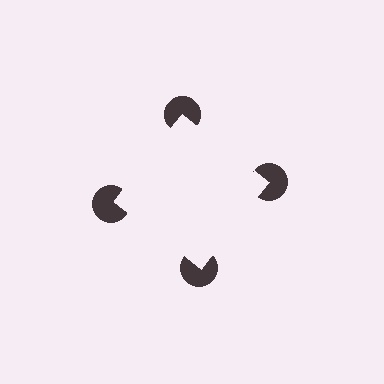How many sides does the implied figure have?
4 sides.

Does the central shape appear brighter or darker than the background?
It typically appears slightly brighter than the background, even though no actual brightness change is drawn.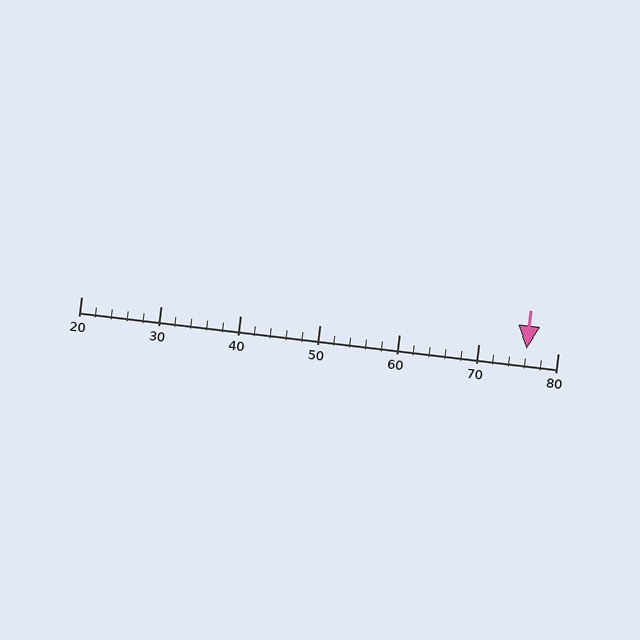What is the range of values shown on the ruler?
The ruler shows values from 20 to 80.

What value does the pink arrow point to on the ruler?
The pink arrow points to approximately 76.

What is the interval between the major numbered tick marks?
The major tick marks are spaced 10 units apart.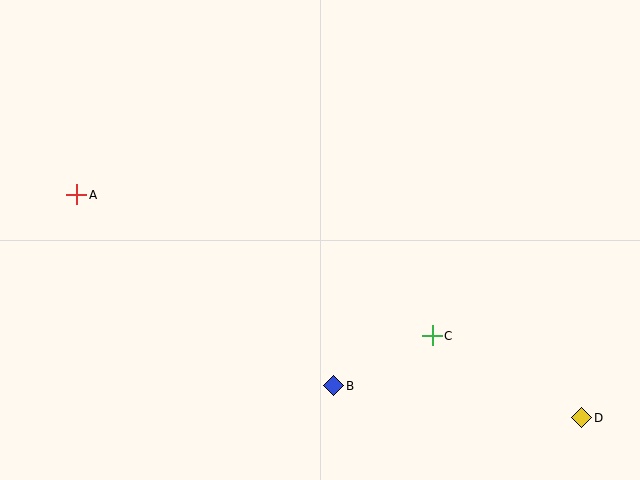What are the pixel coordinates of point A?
Point A is at (77, 195).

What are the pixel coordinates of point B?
Point B is at (334, 386).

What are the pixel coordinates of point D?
Point D is at (582, 418).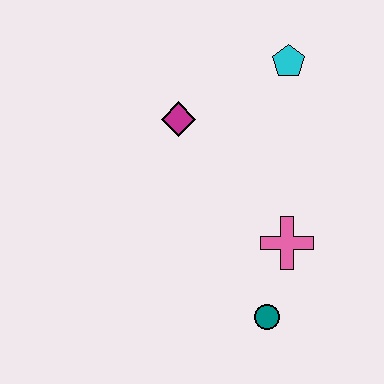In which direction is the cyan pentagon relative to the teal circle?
The cyan pentagon is above the teal circle.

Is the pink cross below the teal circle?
No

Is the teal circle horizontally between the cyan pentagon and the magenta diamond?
Yes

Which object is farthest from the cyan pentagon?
The teal circle is farthest from the cyan pentagon.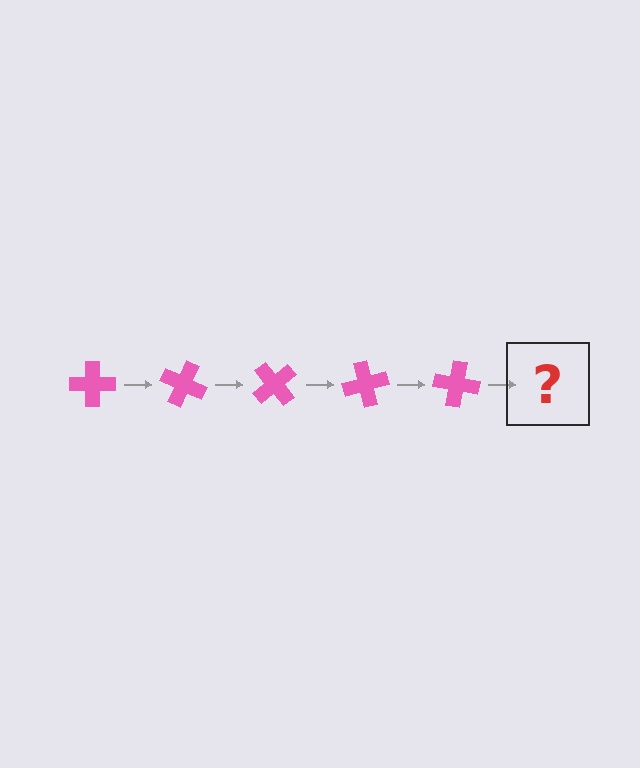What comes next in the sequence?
The next element should be a pink cross rotated 125 degrees.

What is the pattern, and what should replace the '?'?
The pattern is that the cross rotates 25 degrees each step. The '?' should be a pink cross rotated 125 degrees.